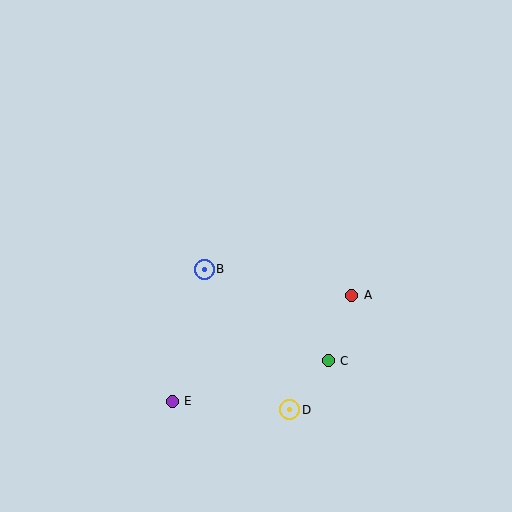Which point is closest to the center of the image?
Point B at (204, 269) is closest to the center.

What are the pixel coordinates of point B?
Point B is at (204, 269).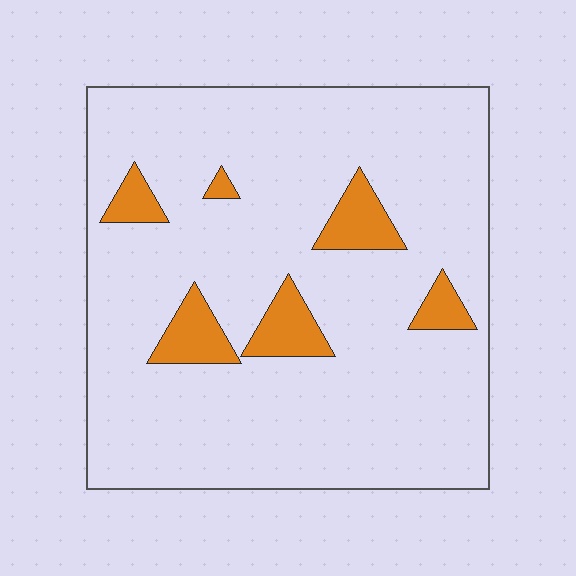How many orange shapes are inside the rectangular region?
6.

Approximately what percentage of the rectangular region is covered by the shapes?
Approximately 10%.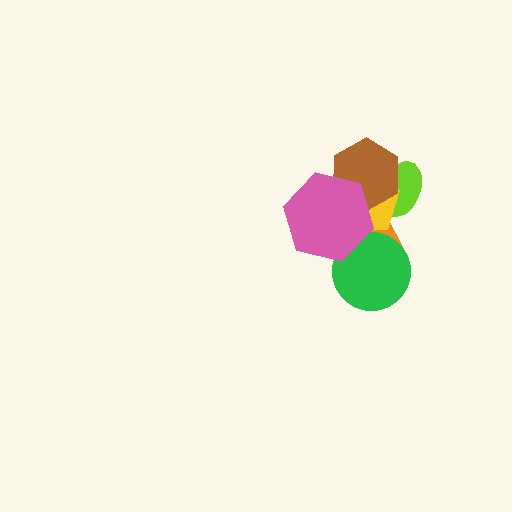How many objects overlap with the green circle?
2 objects overlap with the green circle.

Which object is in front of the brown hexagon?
The pink hexagon is in front of the brown hexagon.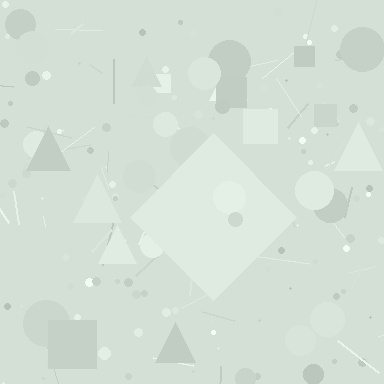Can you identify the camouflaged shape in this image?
The camouflaged shape is a diamond.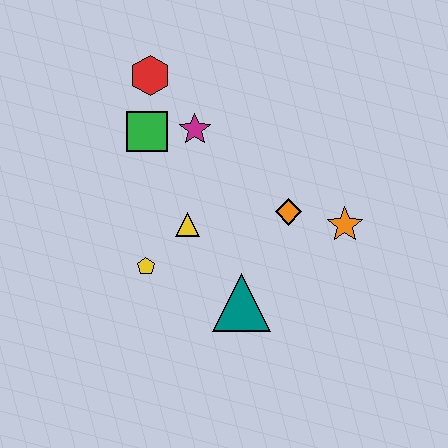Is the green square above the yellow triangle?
Yes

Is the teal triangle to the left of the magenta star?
No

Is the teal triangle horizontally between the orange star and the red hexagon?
Yes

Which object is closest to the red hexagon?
The green square is closest to the red hexagon.